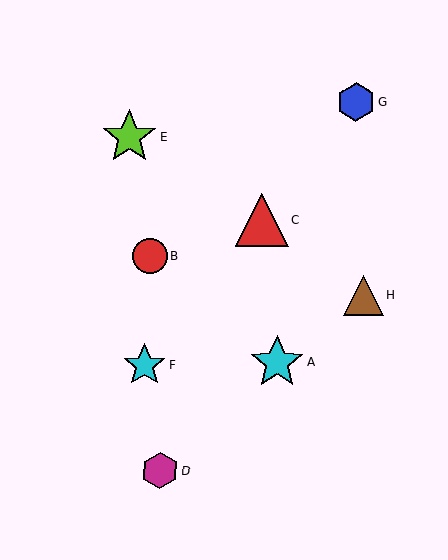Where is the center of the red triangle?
The center of the red triangle is at (262, 220).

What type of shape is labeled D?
Shape D is a magenta hexagon.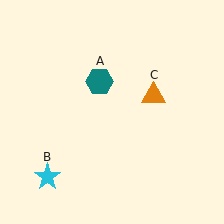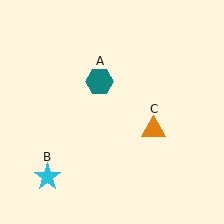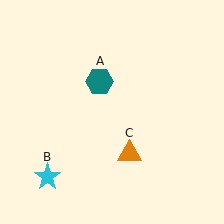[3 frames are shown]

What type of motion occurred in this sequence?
The orange triangle (object C) rotated clockwise around the center of the scene.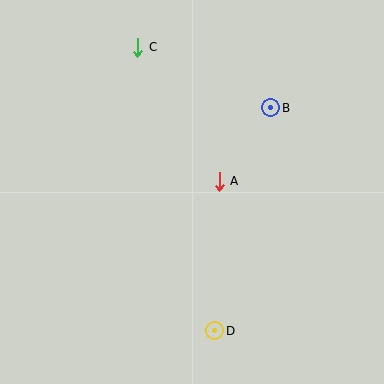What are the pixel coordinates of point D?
Point D is at (215, 331).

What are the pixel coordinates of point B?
Point B is at (271, 108).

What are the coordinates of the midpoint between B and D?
The midpoint between B and D is at (243, 219).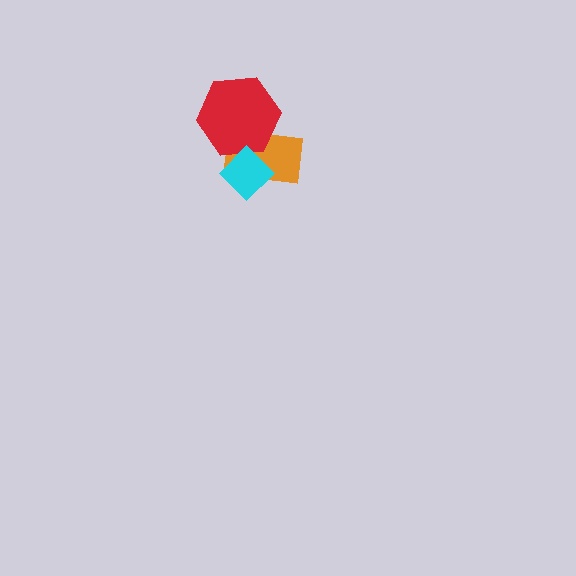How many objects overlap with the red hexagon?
2 objects overlap with the red hexagon.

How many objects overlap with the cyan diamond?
2 objects overlap with the cyan diamond.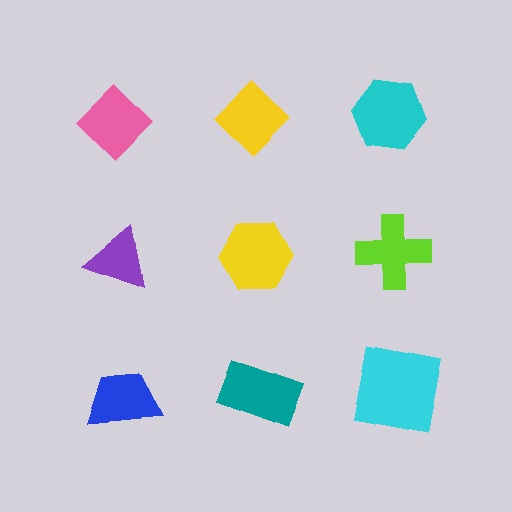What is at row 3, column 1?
A blue trapezoid.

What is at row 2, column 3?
A lime cross.